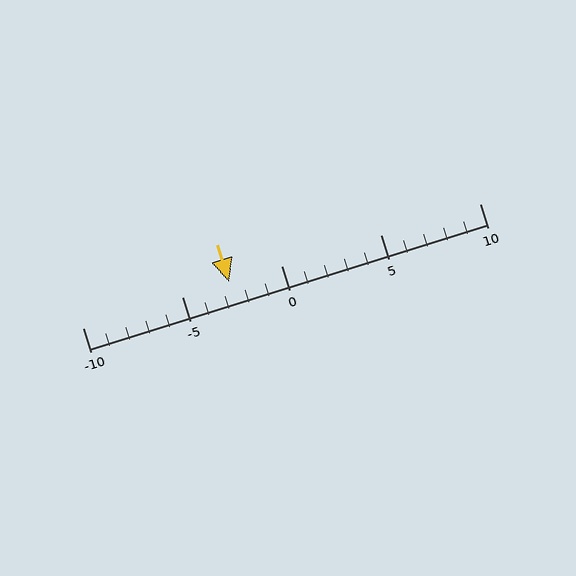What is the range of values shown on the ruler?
The ruler shows values from -10 to 10.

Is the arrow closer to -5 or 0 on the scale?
The arrow is closer to -5.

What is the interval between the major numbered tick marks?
The major tick marks are spaced 5 units apart.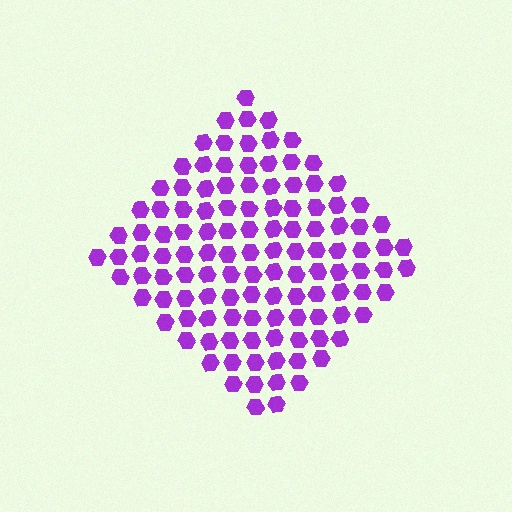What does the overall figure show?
The overall figure shows a diamond.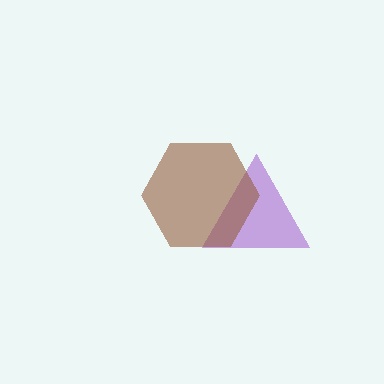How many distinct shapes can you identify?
There are 2 distinct shapes: a purple triangle, a brown hexagon.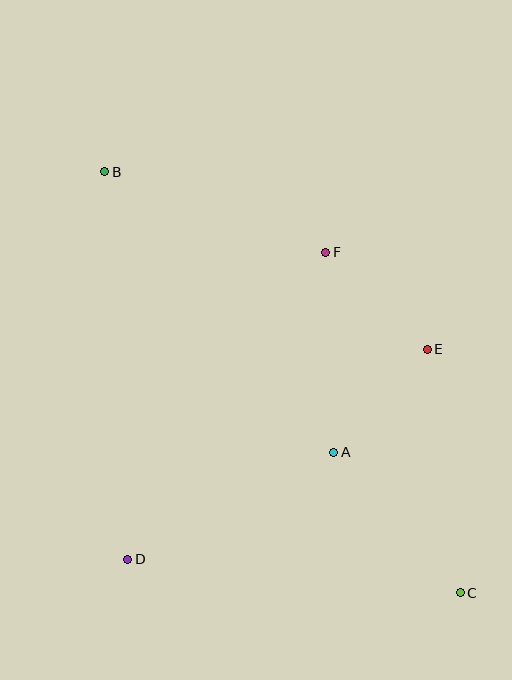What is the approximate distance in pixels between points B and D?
The distance between B and D is approximately 388 pixels.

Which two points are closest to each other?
Points A and E are closest to each other.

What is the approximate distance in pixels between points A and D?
The distance between A and D is approximately 232 pixels.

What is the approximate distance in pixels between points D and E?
The distance between D and E is approximately 366 pixels.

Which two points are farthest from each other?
Points B and C are farthest from each other.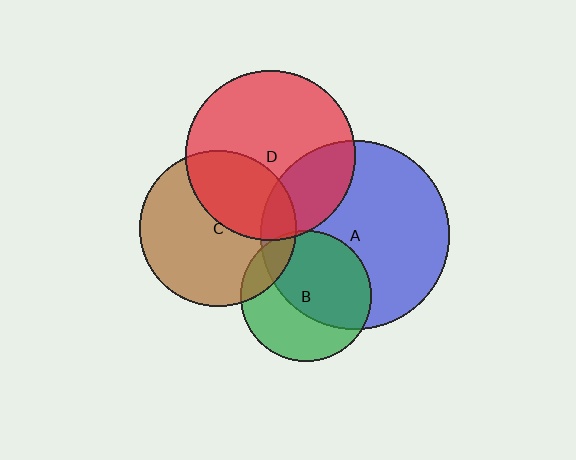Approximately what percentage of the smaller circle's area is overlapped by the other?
Approximately 15%.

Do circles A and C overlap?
Yes.